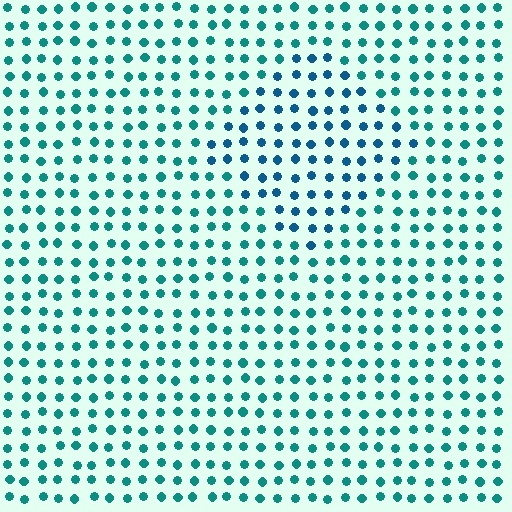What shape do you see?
I see a diamond.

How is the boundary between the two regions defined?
The boundary is defined purely by a slight shift in hue (about 29 degrees). Spacing, size, and orientation are identical on both sides.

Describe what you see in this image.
The image is filled with small teal elements in a uniform arrangement. A diamond-shaped region is visible where the elements are tinted to a slightly different hue, forming a subtle color boundary.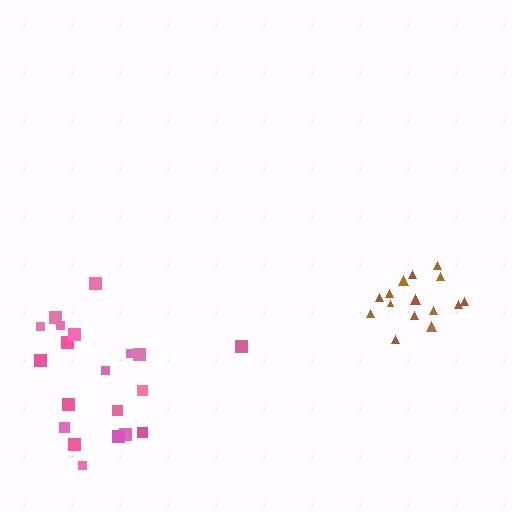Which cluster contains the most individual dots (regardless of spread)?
Pink (20).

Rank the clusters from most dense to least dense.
brown, pink.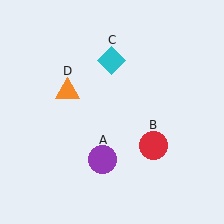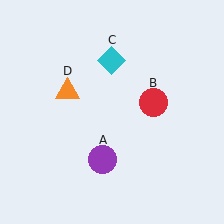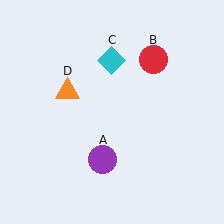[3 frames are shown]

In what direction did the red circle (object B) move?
The red circle (object B) moved up.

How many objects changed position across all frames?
1 object changed position: red circle (object B).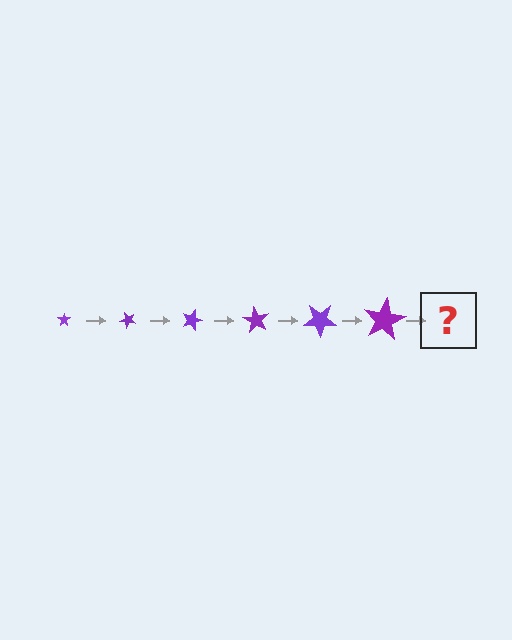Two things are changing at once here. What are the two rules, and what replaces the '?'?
The two rules are that the star grows larger each step and it rotates 45 degrees each step. The '?' should be a star, larger than the previous one and rotated 270 degrees from the start.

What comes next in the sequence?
The next element should be a star, larger than the previous one and rotated 270 degrees from the start.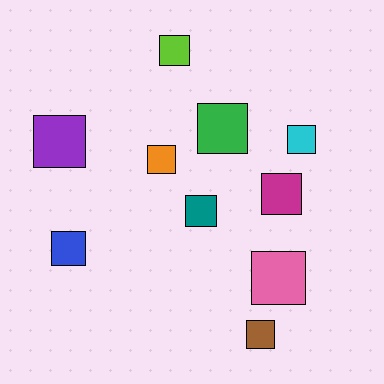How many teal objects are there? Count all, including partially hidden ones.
There is 1 teal object.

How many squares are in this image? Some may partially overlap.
There are 10 squares.